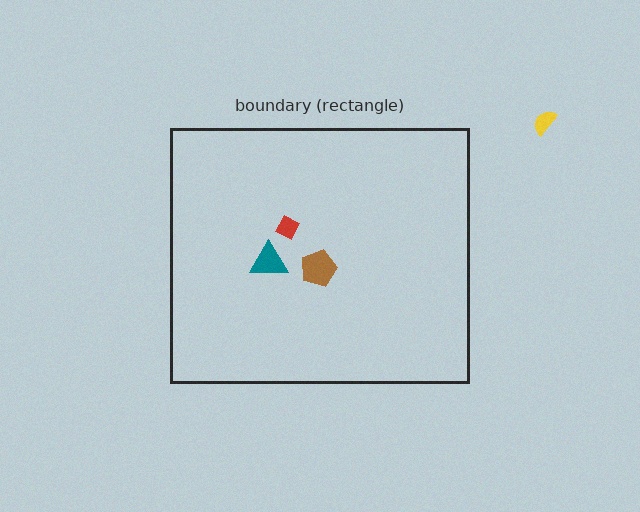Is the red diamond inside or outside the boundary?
Inside.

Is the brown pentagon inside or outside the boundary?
Inside.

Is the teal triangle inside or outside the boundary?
Inside.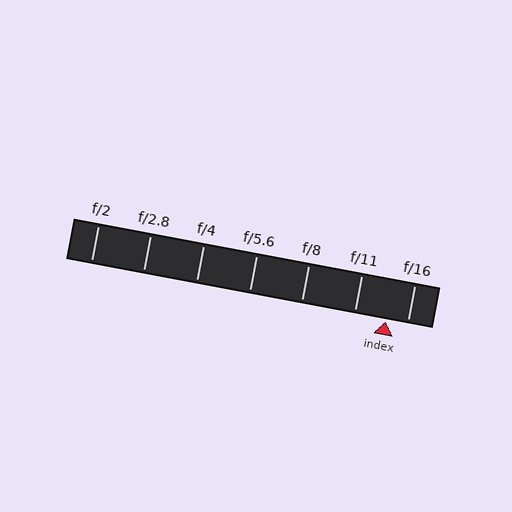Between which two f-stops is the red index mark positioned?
The index mark is between f/11 and f/16.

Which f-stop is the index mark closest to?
The index mark is closest to f/16.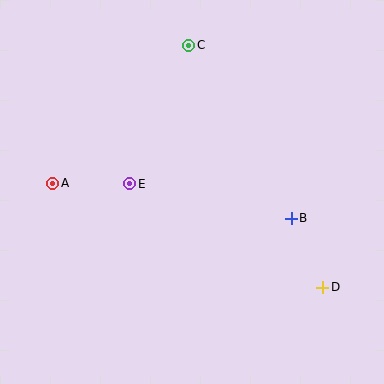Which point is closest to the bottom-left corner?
Point A is closest to the bottom-left corner.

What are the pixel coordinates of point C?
Point C is at (189, 45).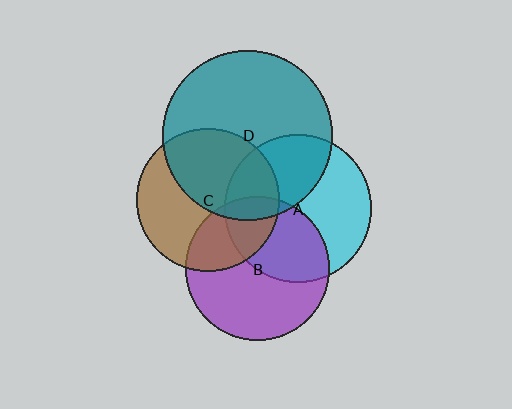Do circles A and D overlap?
Yes.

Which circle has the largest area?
Circle D (teal).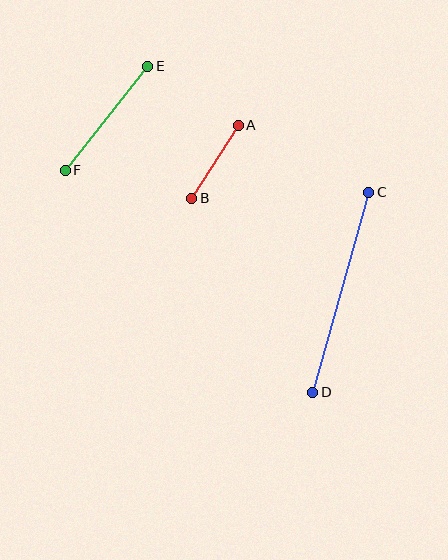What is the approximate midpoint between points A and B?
The midpoint is at approximately (215, 162) pixels.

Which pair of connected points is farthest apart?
Points C and D are farthest apart.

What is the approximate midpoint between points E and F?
The midpoint is at approximately (106, 118) pixels.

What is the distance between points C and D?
The distance is approximately 208 pixels.